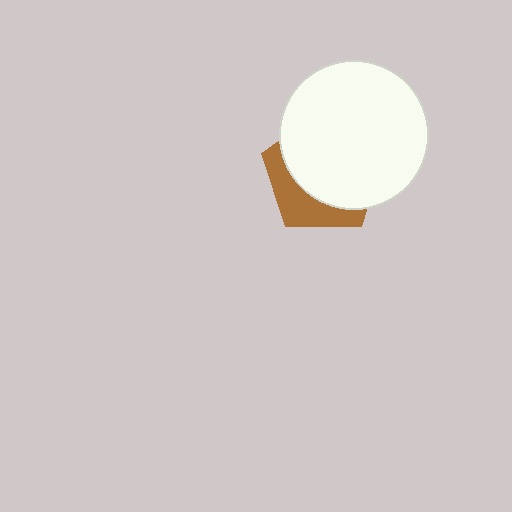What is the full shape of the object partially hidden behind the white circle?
The partially hidden object is a brown pentagon.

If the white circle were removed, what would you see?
You would see the complete brown pentagon.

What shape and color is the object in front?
The object in front is a white circle.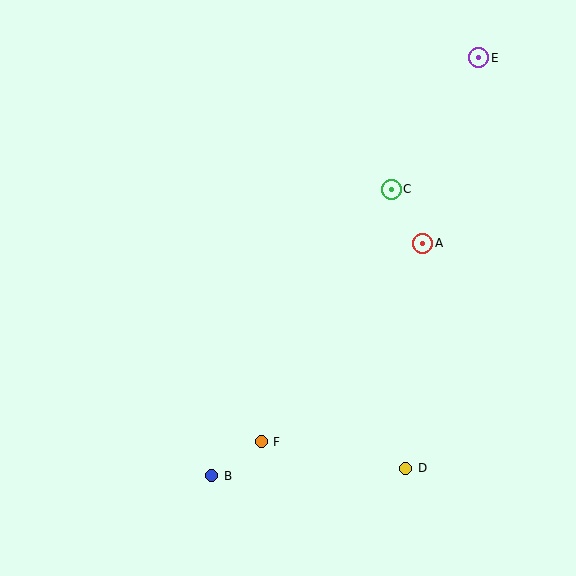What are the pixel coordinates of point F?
Point F is at (261, 442).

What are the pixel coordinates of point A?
Point A is at (423, 243).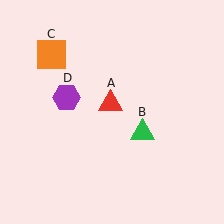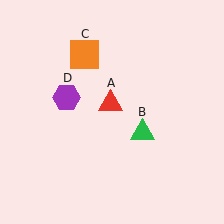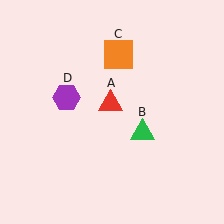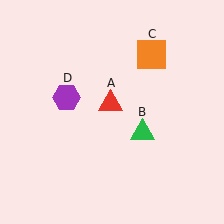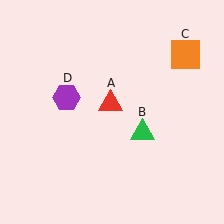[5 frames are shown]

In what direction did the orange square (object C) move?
The orange square (object C) moved right.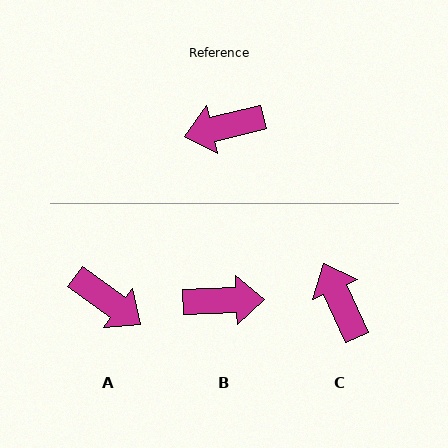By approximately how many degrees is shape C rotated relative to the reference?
Approximately 79 degrees clockwise.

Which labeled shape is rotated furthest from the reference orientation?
B, about 169 degrees away.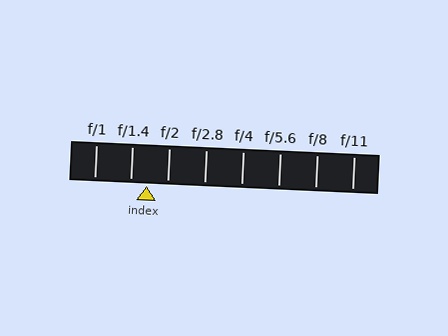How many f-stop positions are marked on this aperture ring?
There are 8 f-stop positions marked.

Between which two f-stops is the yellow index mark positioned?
The index mark is between f/1.4 and f/2.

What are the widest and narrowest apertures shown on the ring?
The widest aperture shown is f/1 and the narrowest is f/11.